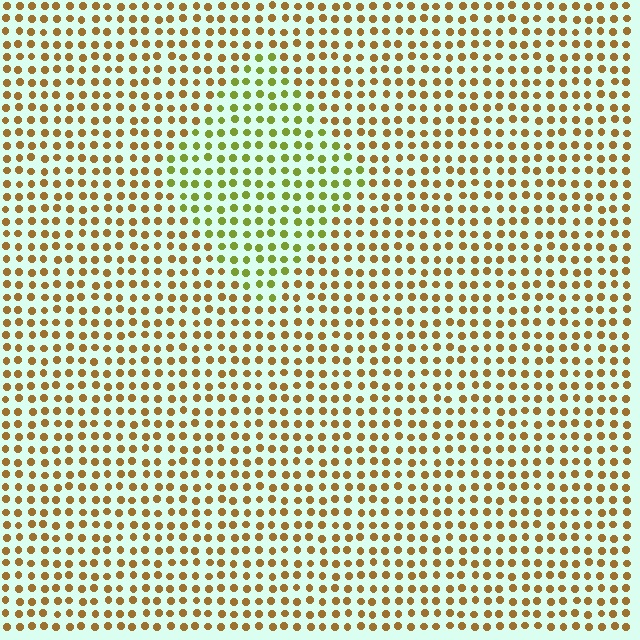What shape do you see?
I see a diamond.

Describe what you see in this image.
The image is filled with small brown elements in a uniform arrangement. A diamond-shaped region is visible where the elements are tinted to a slightly different hue, forming a subtle color boundary.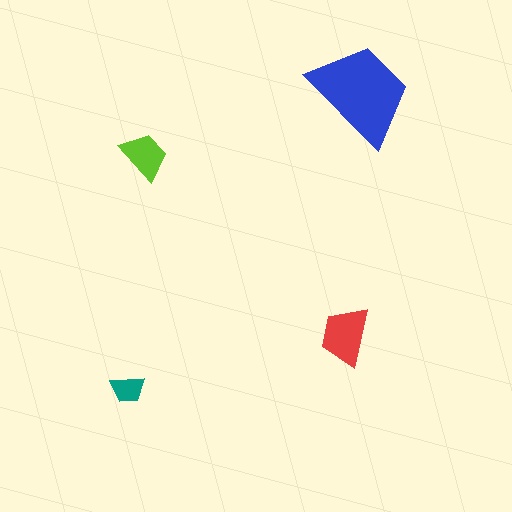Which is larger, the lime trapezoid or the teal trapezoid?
The lime one.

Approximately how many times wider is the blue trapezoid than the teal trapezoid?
About 3 times wider.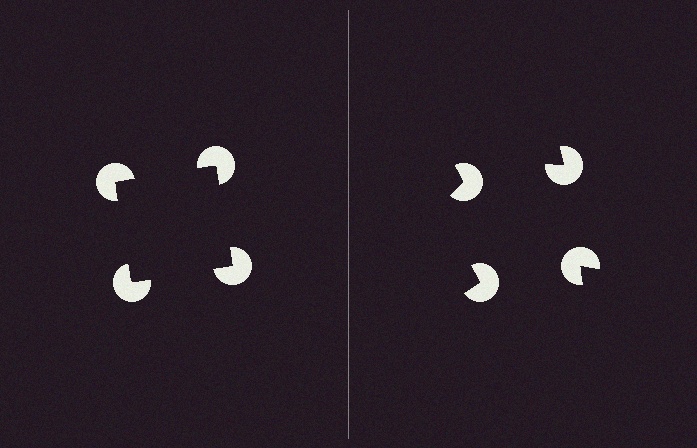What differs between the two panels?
The pac-man discs are positioned identically on both sides; only the wedge orientations differ. On the left they align to a square; on the right they are misaligned.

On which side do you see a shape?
An illusory square appears on the left side. On the right side the wedge cuts are rotated, so no coherent shape forms.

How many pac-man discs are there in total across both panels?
8 — 4 on each side.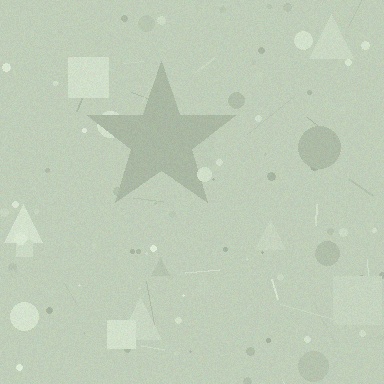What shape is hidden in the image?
A star is hidden in the image.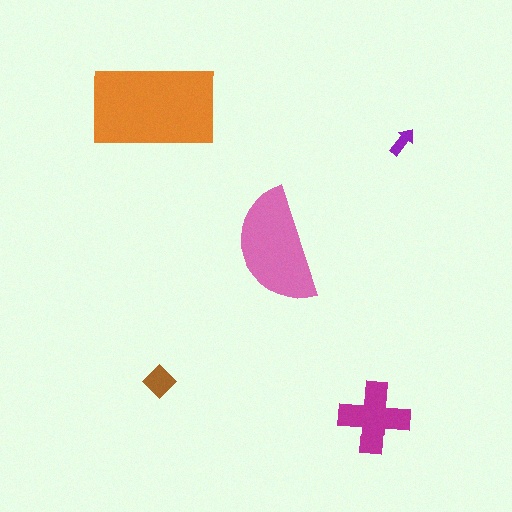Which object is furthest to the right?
The purple arrow is rightmost.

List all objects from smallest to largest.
The purple arrow, the brown diamond, the magenta cross, the pink semicircle, the orange rectangle.